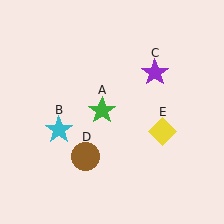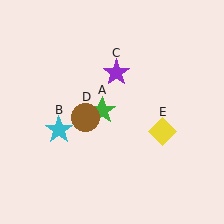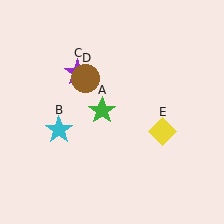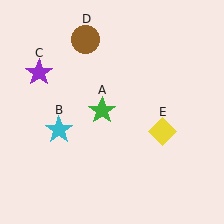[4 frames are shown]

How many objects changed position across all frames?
2 objects changed position: purple star (object C), brown circle (object D).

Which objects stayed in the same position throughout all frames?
Green star (object A) and cyan star (object B) and yellow diamond (object E) remained stationary.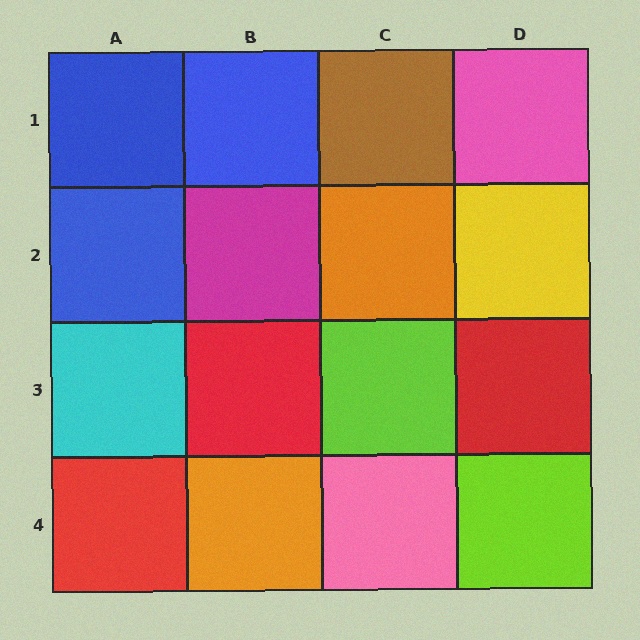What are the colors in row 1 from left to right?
Blue, blue, brown, pink.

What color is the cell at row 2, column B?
Magenta.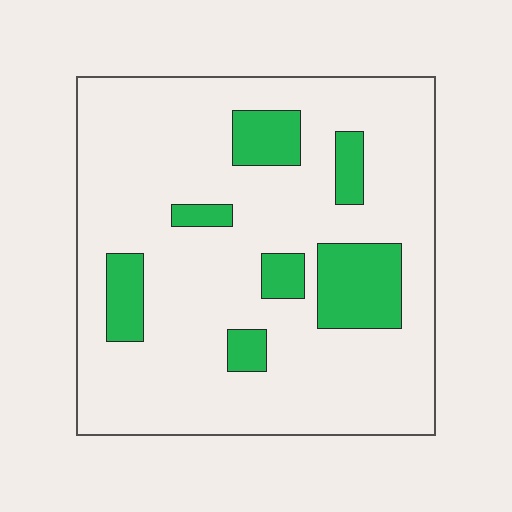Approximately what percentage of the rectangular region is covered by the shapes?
Approximately 15%.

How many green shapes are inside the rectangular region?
7.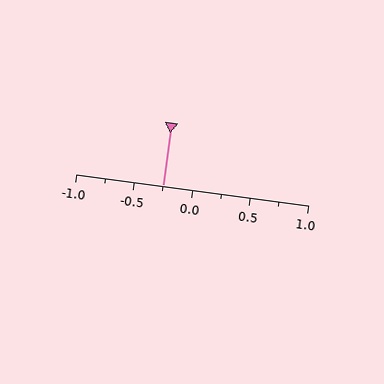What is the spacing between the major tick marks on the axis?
The major ticks are spaced 0.5 apart.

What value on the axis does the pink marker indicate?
The marker indicates approximately -0.25.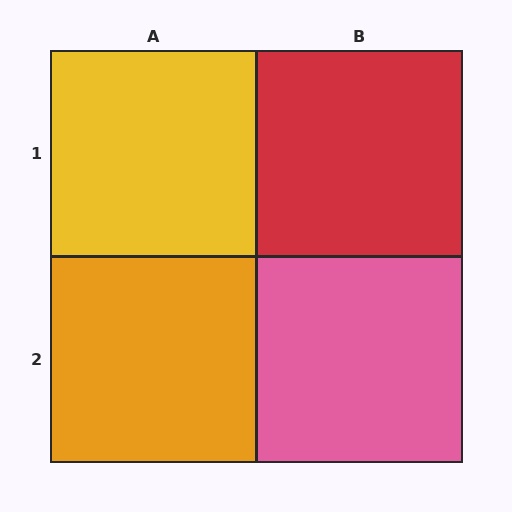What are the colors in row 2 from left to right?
Orange, pink.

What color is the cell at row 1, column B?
Red.